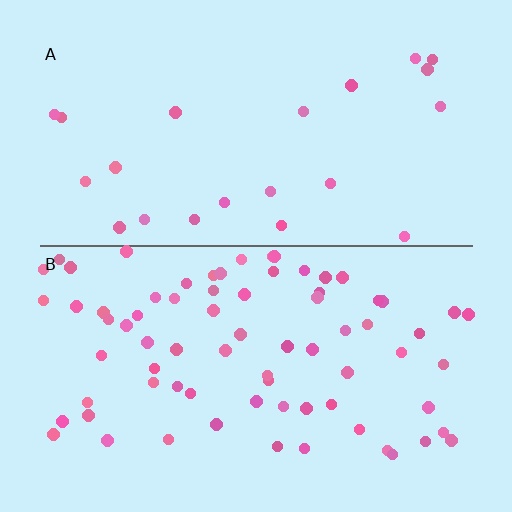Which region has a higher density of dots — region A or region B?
B (the bottom).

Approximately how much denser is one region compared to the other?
Approximately 3.3× — region B over region A.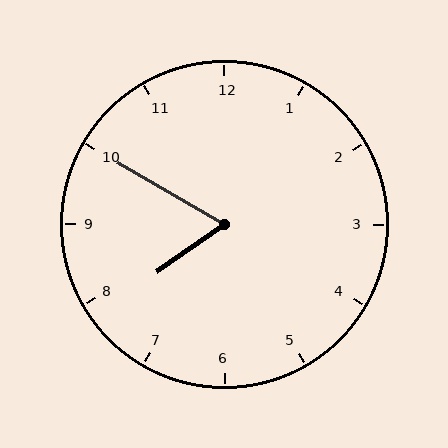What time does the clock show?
7:50.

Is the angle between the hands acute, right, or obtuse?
It is acute.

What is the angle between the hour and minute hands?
Approximately 65 degrees.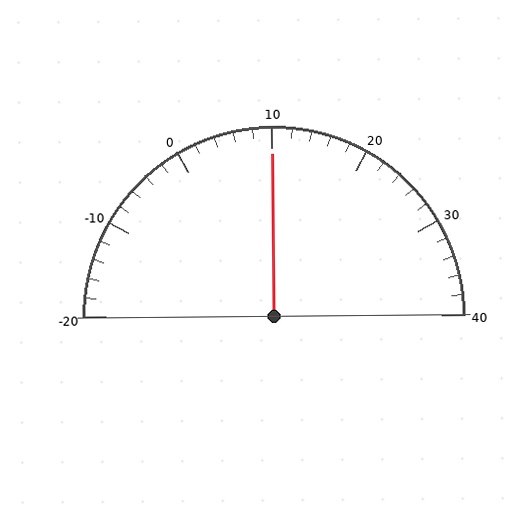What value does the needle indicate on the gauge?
The needle indicates approximately 10.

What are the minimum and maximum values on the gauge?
The gauge ranges from -20 to 40.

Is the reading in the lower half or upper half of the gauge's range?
The reading is in the upper half of the range (-20 to 40).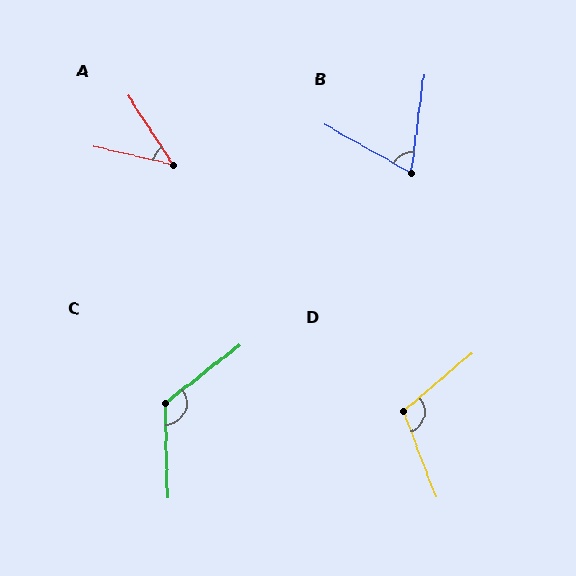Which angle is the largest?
C, at approximately 127 degrees.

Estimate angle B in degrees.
Approximately 68 degrees.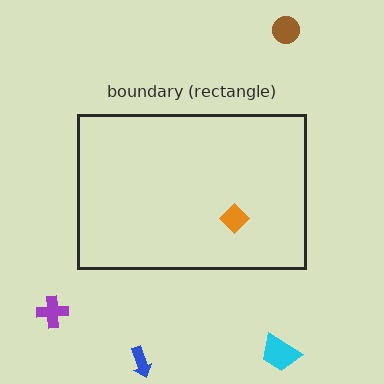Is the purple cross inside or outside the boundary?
Outside.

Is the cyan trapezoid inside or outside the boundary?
Outside.